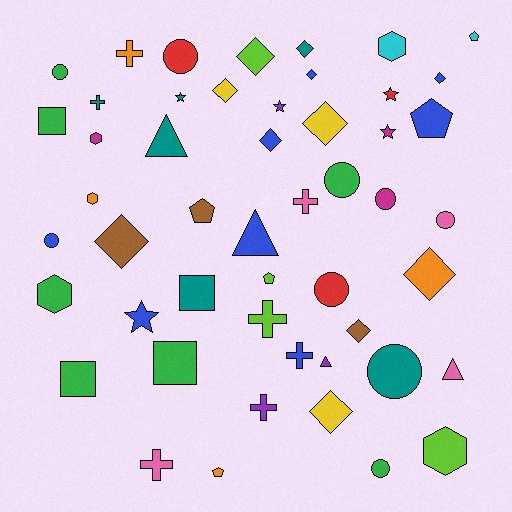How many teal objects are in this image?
There are 6 teal objects.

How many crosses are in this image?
There are 7 crosses.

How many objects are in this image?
There are 50 objects.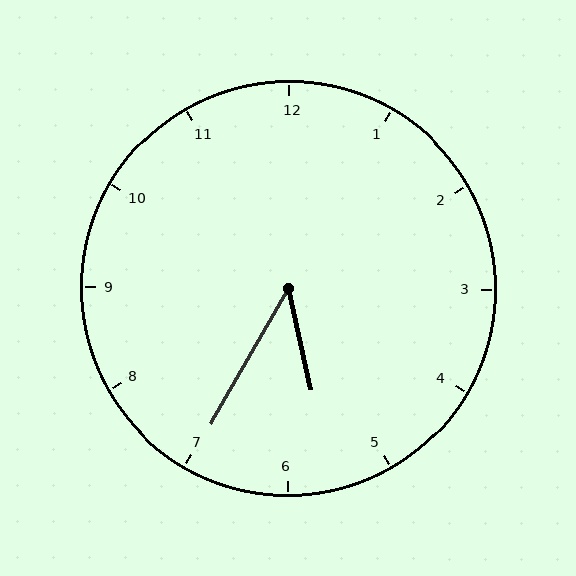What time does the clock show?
5:35.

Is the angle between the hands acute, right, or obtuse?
It is acute.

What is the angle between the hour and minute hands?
Approximately 42 degrees.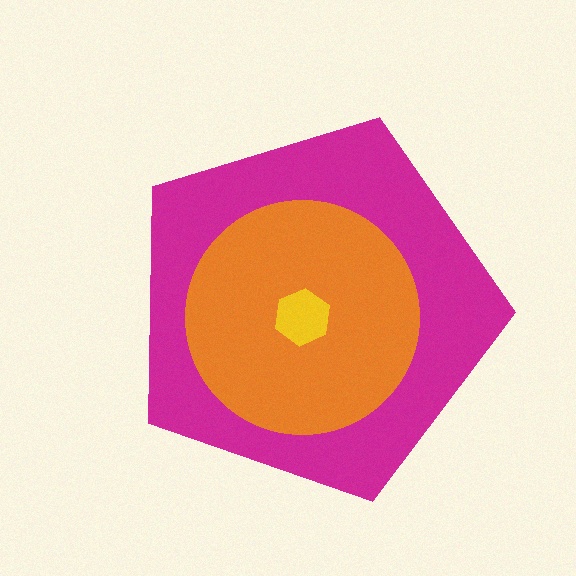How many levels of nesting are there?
3.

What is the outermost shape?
The magenta pentagon.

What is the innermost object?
The yellow hexagon.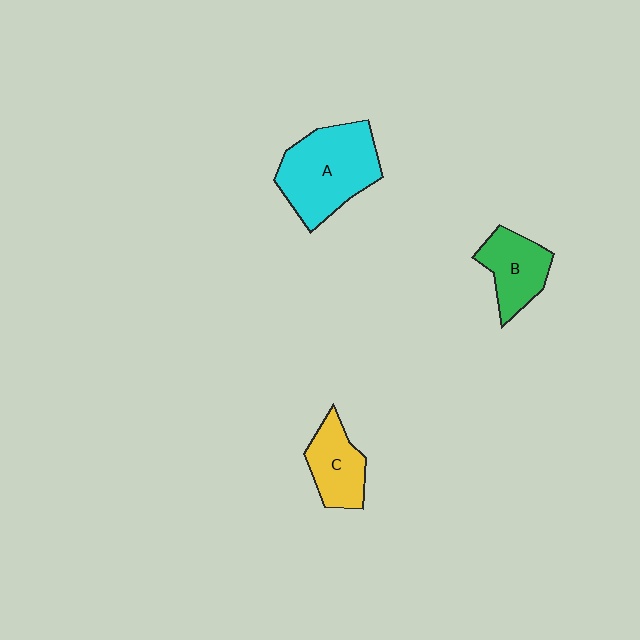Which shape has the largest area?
Shape A (cyan).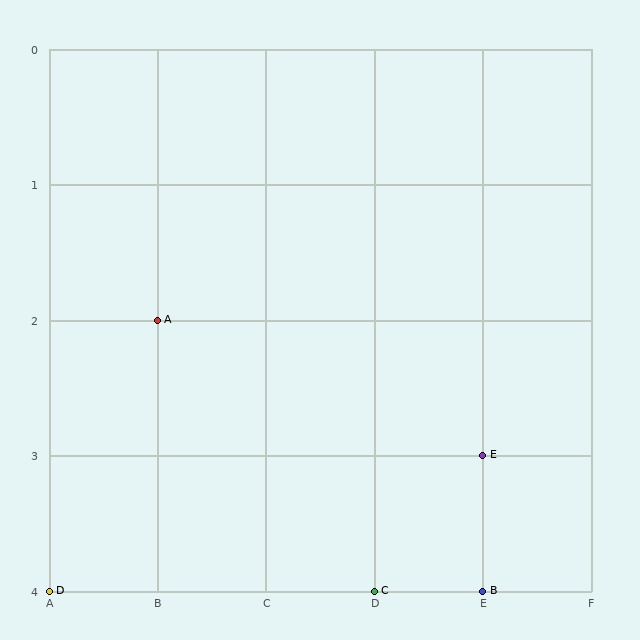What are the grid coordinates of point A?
Point A is at grid coordinates (B, 2).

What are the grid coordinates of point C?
Point C is at grid coordinates (D, 4).